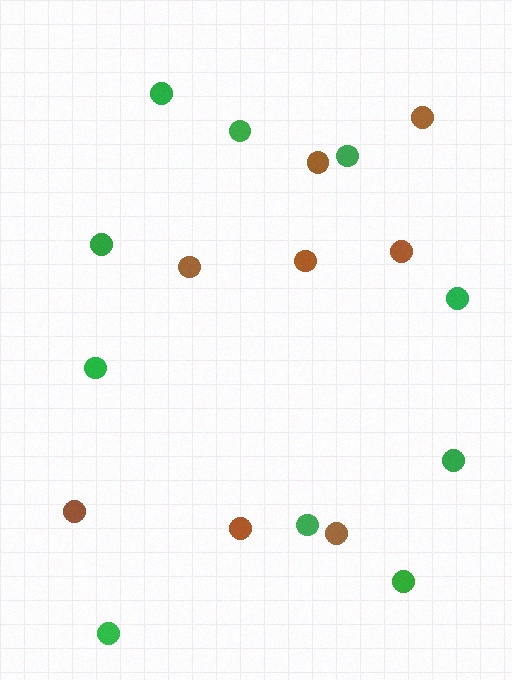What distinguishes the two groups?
There are 2 groups: one group of green circles (10) and one group of brown circles (8).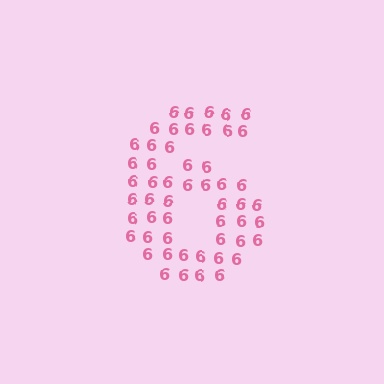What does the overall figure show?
The overall figure shows the digit 6.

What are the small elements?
The small elements are digit 6's.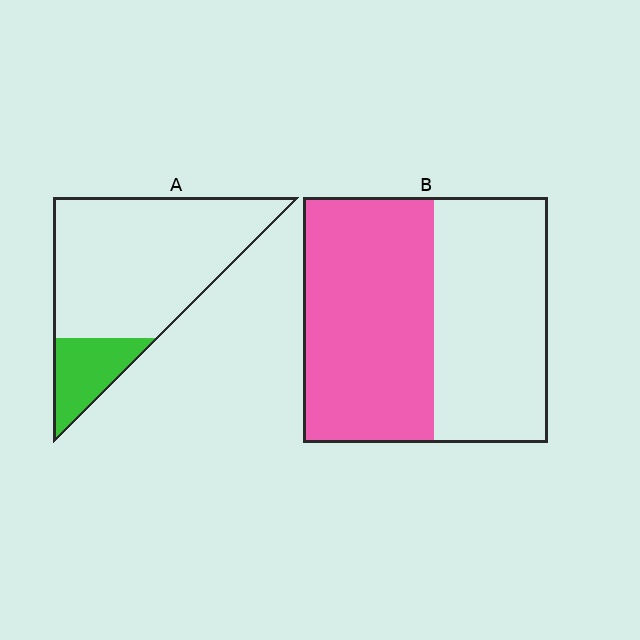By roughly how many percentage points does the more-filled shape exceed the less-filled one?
By roughly 35 percentage points (B over A).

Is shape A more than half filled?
No.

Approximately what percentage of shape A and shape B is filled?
A is approximately 20% and B is approximately 55%.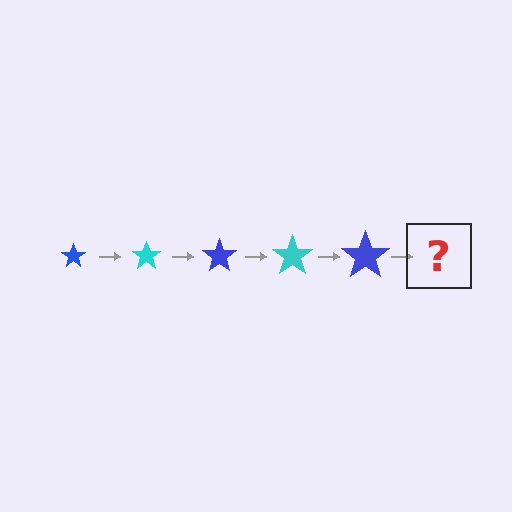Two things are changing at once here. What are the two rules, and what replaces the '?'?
The two rules are that the star grows larger each step and the color cycles through blue and cyan. The '?' should be a cyan star, larger than the previous one.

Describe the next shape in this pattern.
It should be a cyan star, larger than the previous one.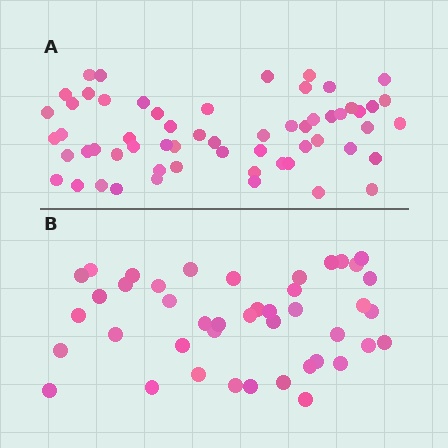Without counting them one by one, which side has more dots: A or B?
Region A (the top region) has more dots.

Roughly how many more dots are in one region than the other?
Region A has approximately 15 more dots than region B.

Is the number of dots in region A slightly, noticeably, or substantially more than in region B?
Region A has noticeably more, but not dramatically so. The ratio is roughly 1.4 to 1.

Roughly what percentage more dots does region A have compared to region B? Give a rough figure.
About 35% more.